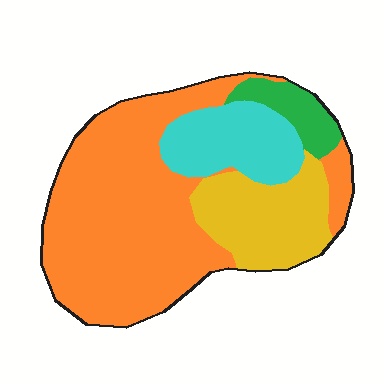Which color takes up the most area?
Orange, at roughly 55%.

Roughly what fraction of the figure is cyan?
Cyan covers 16% of the figure.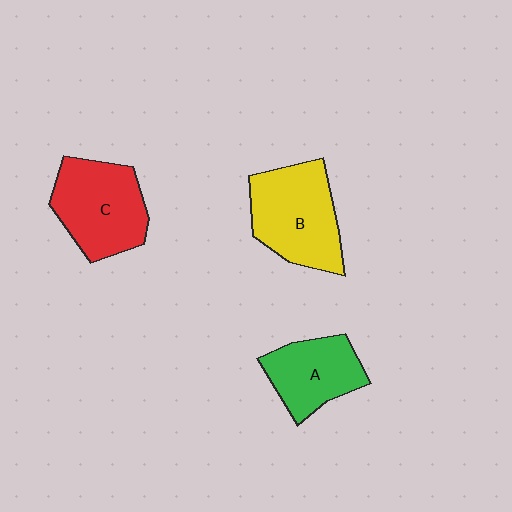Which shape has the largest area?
Shape B (yellow).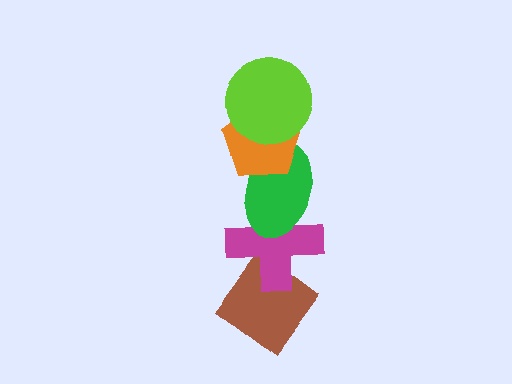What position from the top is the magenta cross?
The magenta cross is 4th from the top.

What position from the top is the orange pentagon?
The orange pentagon is 2nd from the top.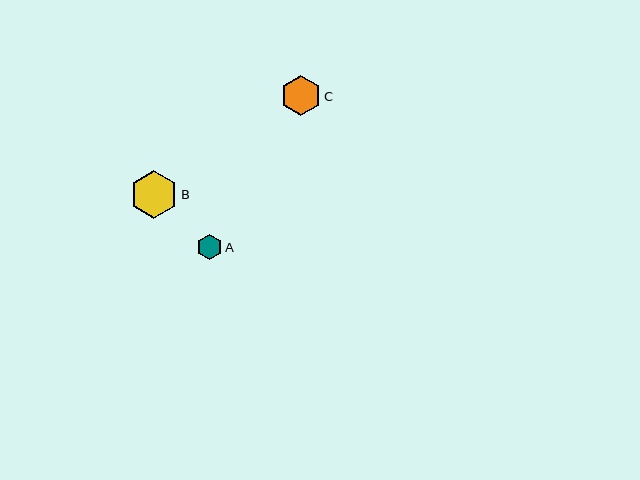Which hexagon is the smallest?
Hexagon A is the smallest with a size of approximately 26 pixels.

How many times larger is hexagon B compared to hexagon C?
Hexagon B is approximately 1.2 times the size of hexagon C.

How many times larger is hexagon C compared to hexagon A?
Hexagon C is approximately 1.6 times the size of hexagon A.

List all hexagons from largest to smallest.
From largest to smallest: B, C, A.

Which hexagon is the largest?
Hexagon B is the largest with a size of approximately 48 pixels.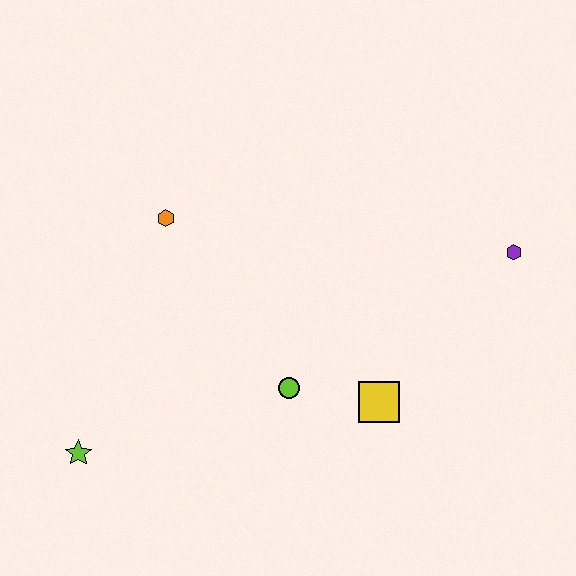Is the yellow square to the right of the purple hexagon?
No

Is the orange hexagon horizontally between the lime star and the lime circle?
Yes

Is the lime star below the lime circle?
Yes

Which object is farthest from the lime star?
The purple hexagon is farthest from the lime star.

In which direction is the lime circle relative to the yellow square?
The lime circle is to the left of the yellow square.